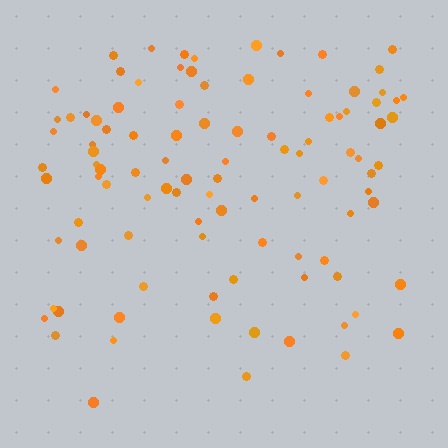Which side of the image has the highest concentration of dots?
The top.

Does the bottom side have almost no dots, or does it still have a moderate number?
Still a moderate number, just noticeably fewer than the top.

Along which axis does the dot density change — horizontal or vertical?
Vertical.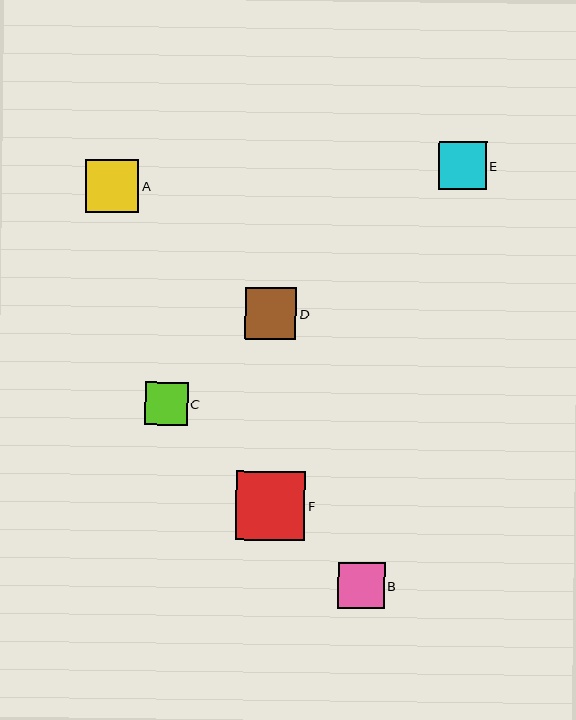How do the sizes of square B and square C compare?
Square B and square C are approximately the same size.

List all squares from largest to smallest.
From largest to smallest: F, A, D, E, B, C.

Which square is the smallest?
Square C is the smallest with a size of approximately 43 pixels.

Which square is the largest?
Square F is the largest with a size of approximately 69 pixels.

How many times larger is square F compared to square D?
Square F is approximately 1.3 times the size of square D.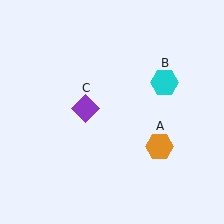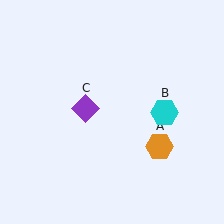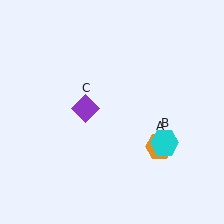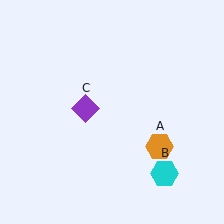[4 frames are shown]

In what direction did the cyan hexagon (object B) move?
The cyan hexagon (object B) moved down.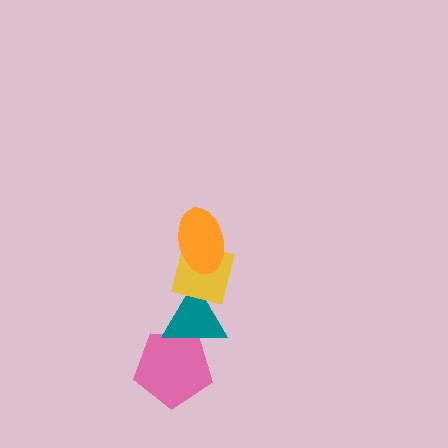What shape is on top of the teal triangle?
The yellow square is on top of the teal triangle.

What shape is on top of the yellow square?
The orange ellipse is on top of the yellow square.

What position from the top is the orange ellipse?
The orange ellipse is 1st from the top.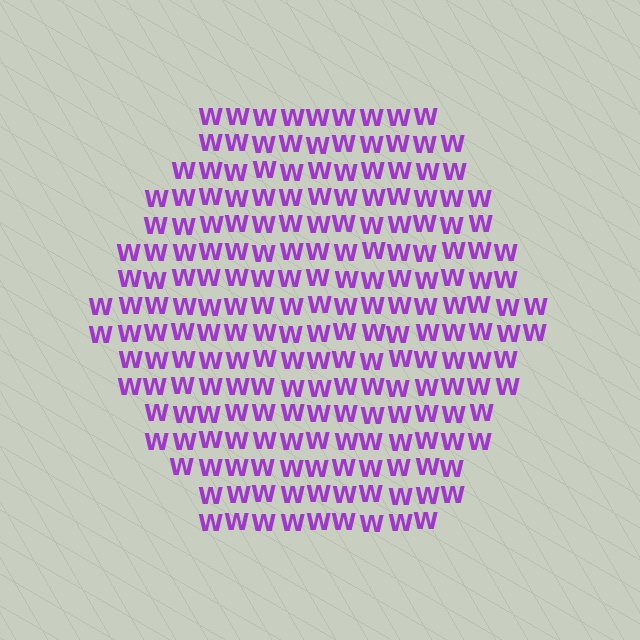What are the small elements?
The small elements are letter W's.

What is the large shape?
The large shape is a hexagon.